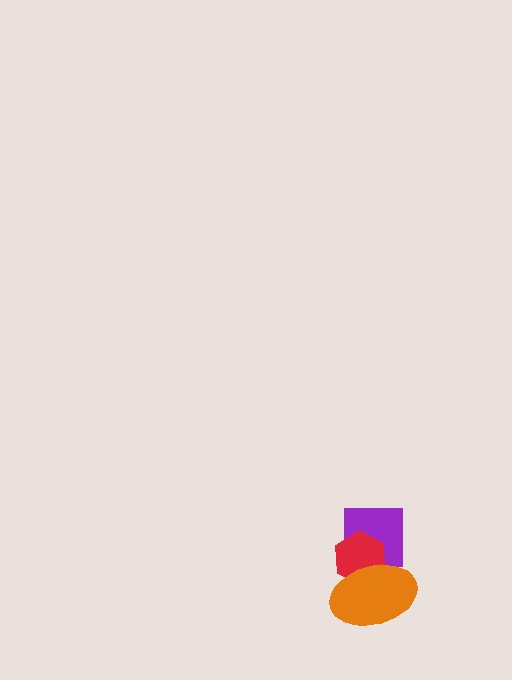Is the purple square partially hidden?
Yes, it is partially covered by another shape.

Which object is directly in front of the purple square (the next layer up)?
The red hexagon is directly in front of the purple square.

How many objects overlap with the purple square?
2 objects overlap with the purple square.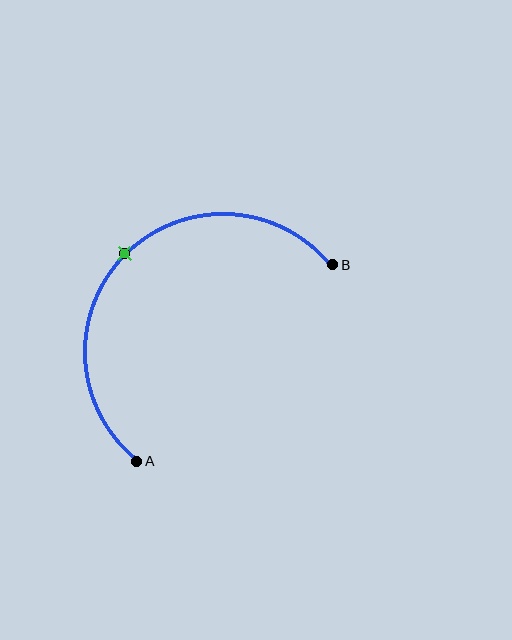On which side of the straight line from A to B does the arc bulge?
The arc bulges above and to the left of the straight line connecting A and B.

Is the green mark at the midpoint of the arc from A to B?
Yes. The green mark lies on the arc at equal arc-length from both A and B — it is the arc midpoint.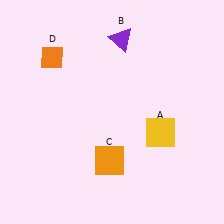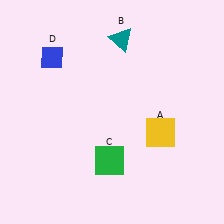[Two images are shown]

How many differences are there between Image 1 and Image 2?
There are 3 differences between the two images.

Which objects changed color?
B changed from purple to teal. C changed from orange to green. D changed from orange to blue.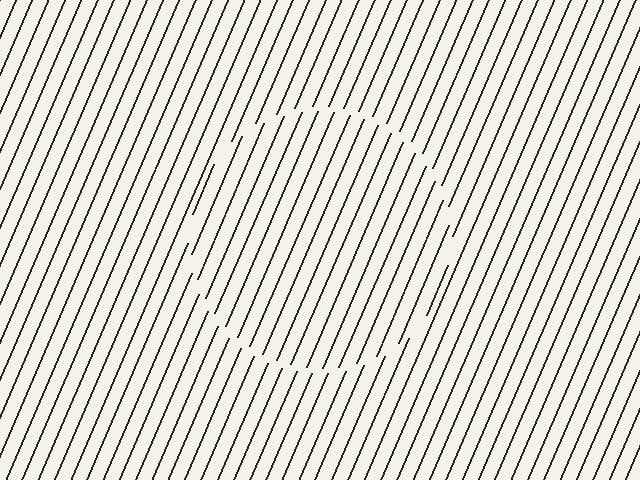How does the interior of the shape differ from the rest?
The interior of the shape contains the same grating, shifted by half a period — the contour is defined by the phase discontinuity where line-ends from the inner and outer gratings abut.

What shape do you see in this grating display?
An illusory circle. The interior of the shape contains the same grating, shifted by half a period — the contour is defined by the phase discontinuity where line-ends from the inner and outer gratings abut.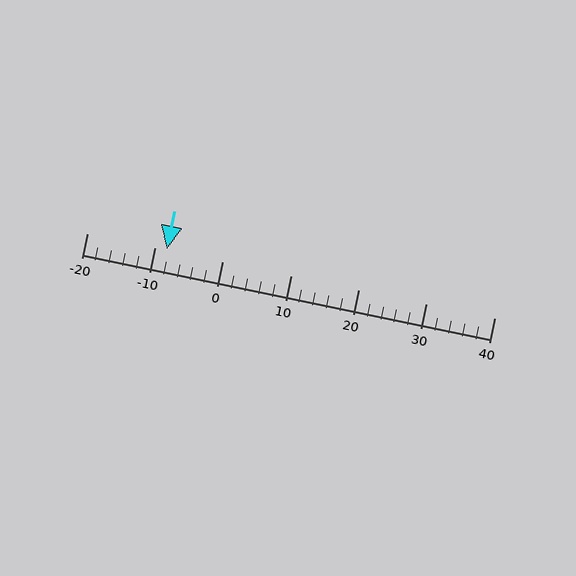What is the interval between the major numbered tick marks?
The major tick marks are spaced 10 units apart.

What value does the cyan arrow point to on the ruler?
The cyan arrow points to approximately -8.